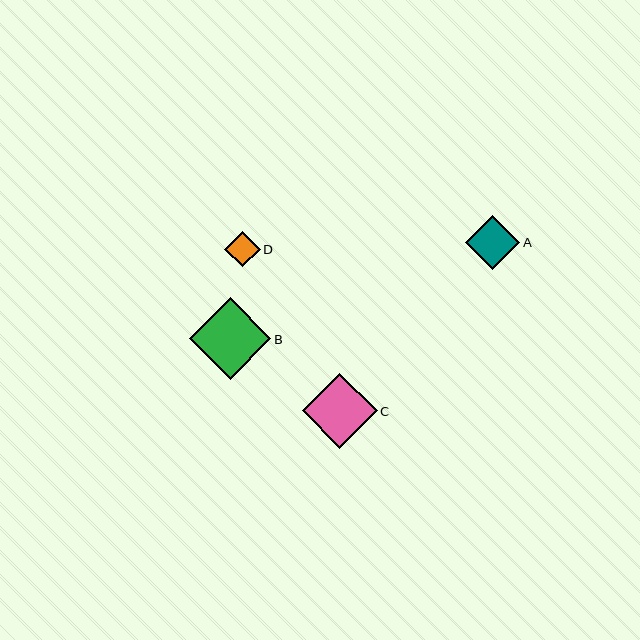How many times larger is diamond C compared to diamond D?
Diamond C is approximately 2.1 times the size of diamond D.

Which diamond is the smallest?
Diamond D is the smallest with a size of approximately 36 pixels.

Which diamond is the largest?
Diamond B is the largest with a size of approximately 81 pixels.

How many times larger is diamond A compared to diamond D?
Diamond A is approximately 1.5 times the size of diamond D.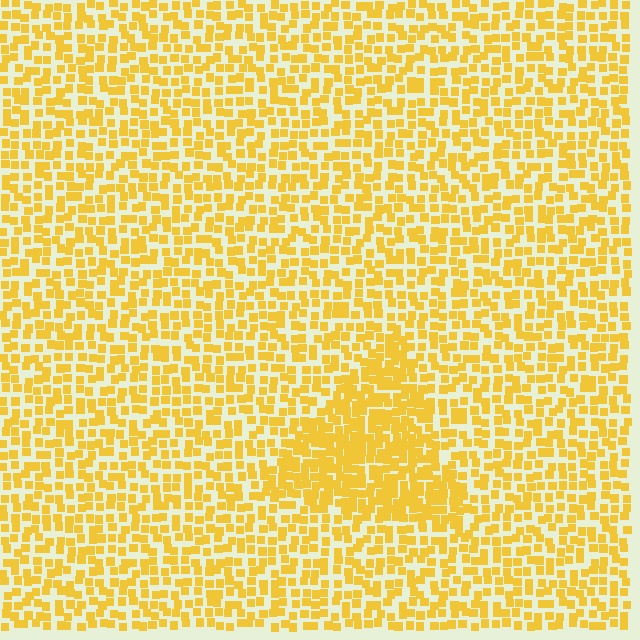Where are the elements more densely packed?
The elements are more densely packed inside the triangle boundary.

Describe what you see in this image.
The image contains small yellow elements arranged at two different densities. A triangle-shaped region is visible where the elements are more densely packed than the surrounding area.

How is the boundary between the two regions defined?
The boundary is defined by a change in element density (approximately 1.7x ratio). All elements are the same color, size, and shape.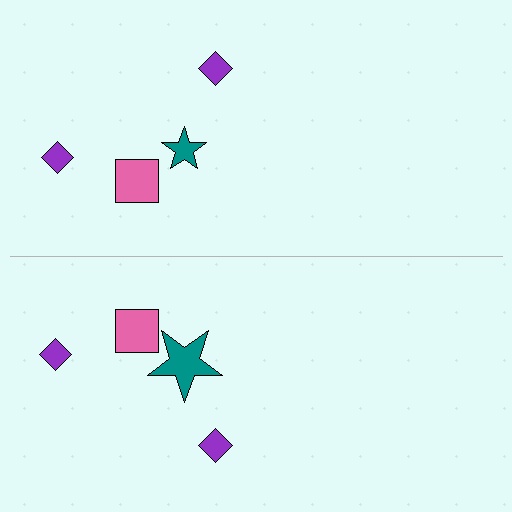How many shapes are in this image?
There are 8 shapes in this image.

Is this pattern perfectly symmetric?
No, the pattern is not perfectly symmetric. The teal star on the bottom side has a different size than its mirror counterpart.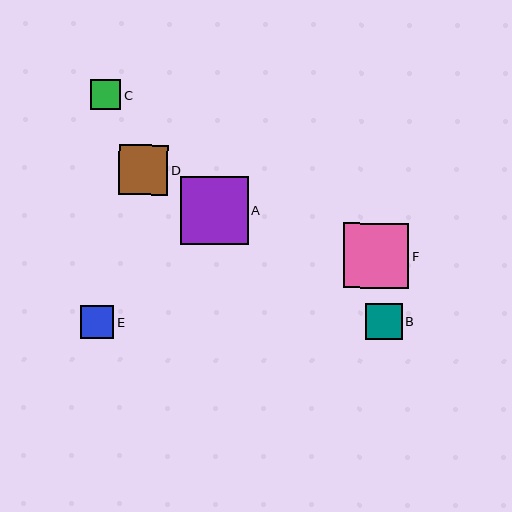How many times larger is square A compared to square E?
Square A is approximately 2.1 times the size of square E.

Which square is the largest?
Square A is the largest with a size of approximately 68 pixels.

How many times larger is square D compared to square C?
Square D is approximately 1.6 times the size of square C.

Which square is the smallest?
Square C is the smallest with a size of approximately 30 pixels.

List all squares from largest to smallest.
From largest to smallest: A, F, D, B, E, C.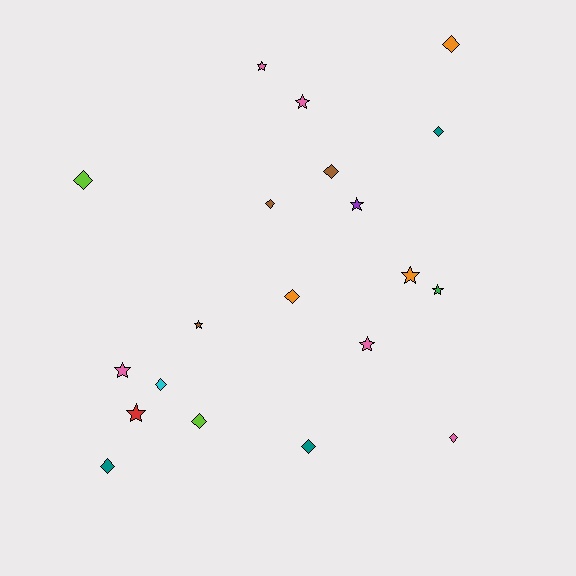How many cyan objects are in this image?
There is 1 cyan object.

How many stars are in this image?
There are 9 stars.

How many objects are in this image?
There are 20 objects.